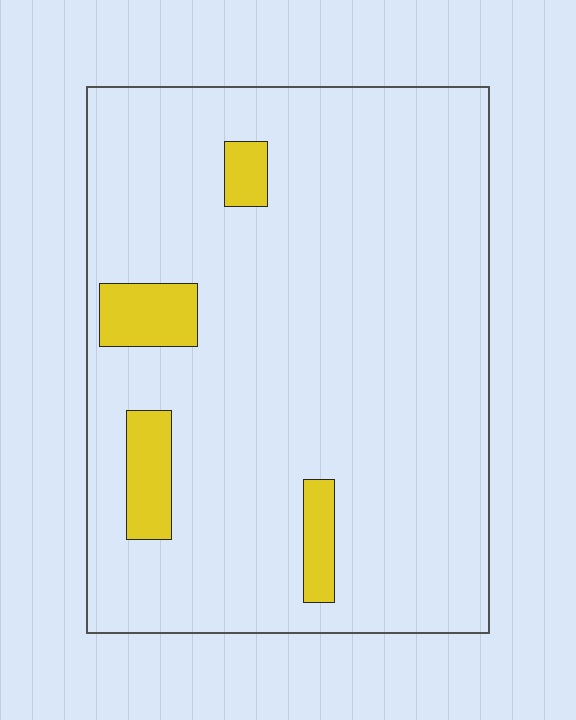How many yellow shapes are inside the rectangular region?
4.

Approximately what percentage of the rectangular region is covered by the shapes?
Approximately 10%.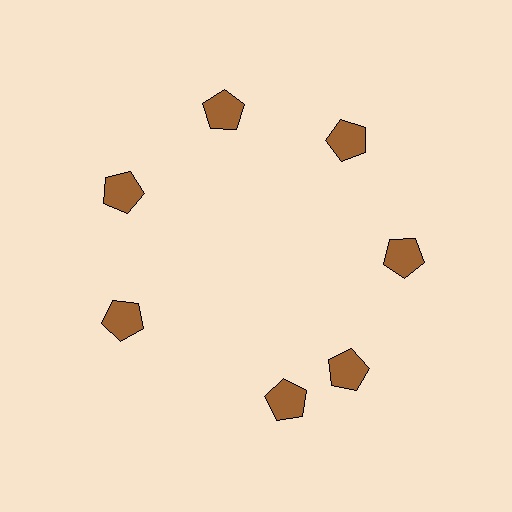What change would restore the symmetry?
The symmetry would be restored by rotating it back into even spacing with its neighbors so that all 7 pentagons sit at equal angles and equal distance from the center.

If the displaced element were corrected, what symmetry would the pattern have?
It would have 7-fold rotational symmetry — the pattern would map onto itself every 51 degrees.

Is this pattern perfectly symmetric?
No. The 7 brown pentagons are arranged in a ring, but one element near the 6 o'clock position is rotated out of alignment along the ring, breaking the 7-fold rotational symmetry.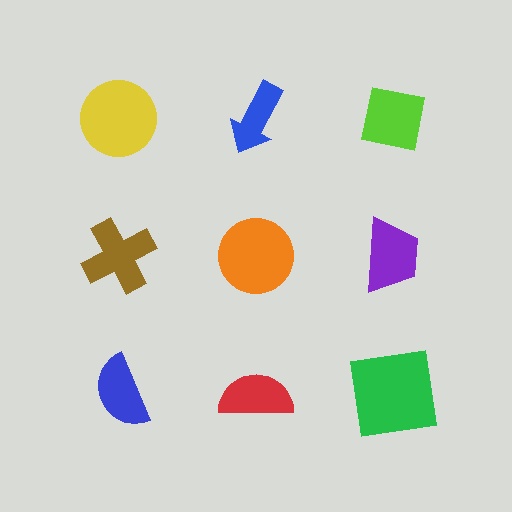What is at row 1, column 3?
A lime square.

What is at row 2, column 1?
A brown cross.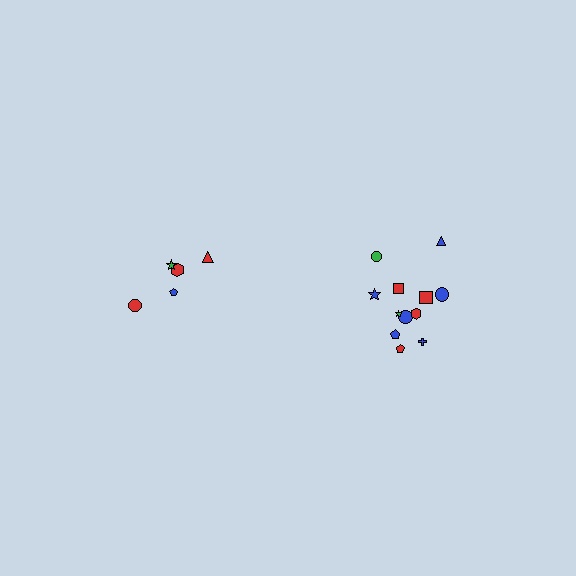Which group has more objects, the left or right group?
The right group.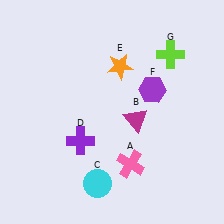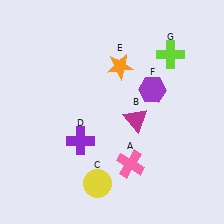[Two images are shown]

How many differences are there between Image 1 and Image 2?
There is 1 difference between the two images.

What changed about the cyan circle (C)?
In Image 1, C is cyan. In Image 2, it changed to yellow.